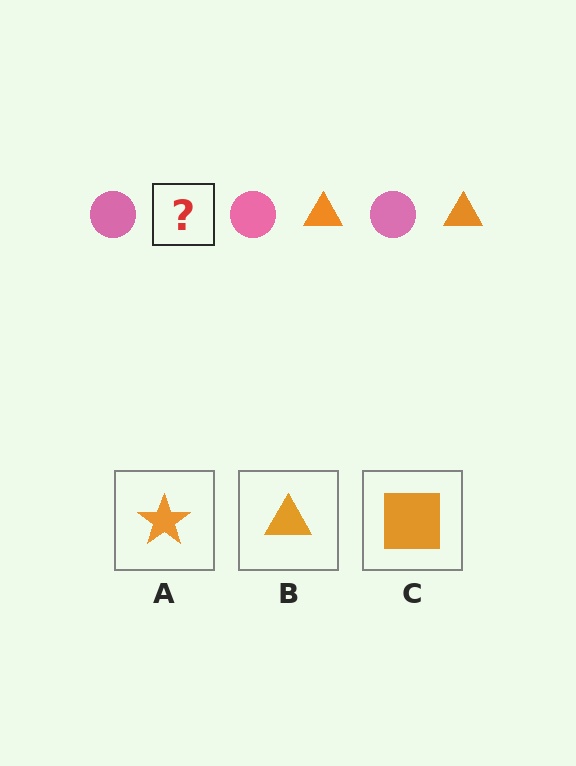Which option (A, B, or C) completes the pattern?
B.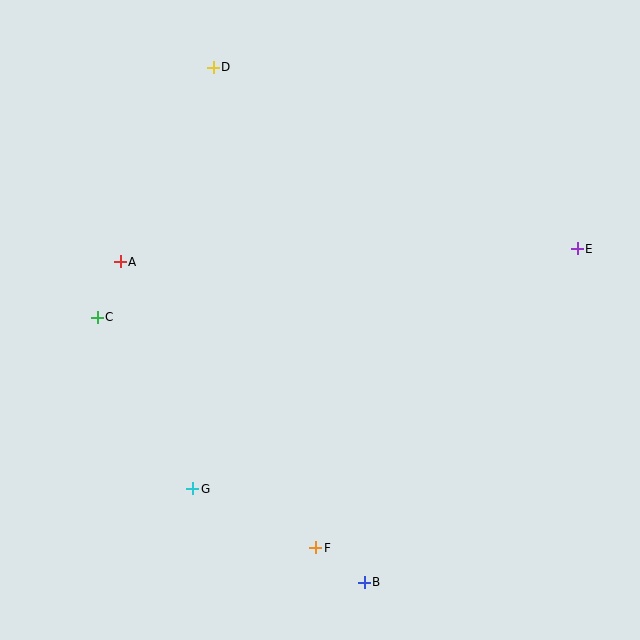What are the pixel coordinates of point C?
Point C is at (97, 317).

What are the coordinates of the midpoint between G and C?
The midpoint between G and C is at (145, 403).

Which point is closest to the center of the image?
Point A at (120, 262) is closest to the center.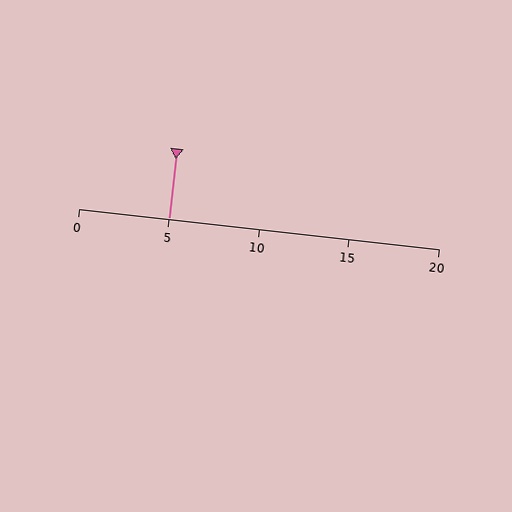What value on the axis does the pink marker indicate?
The marker indicates approximately 5.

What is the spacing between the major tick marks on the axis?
The major ticks are spaced 5 apart.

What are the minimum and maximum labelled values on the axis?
The axis runs from 0 to 20.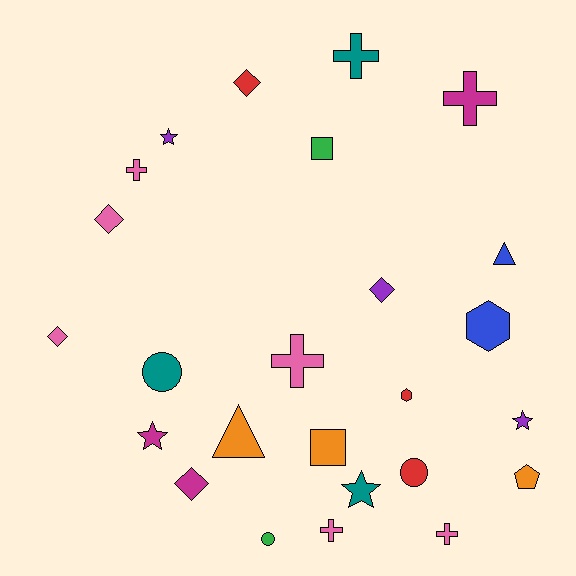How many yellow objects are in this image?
There are no yellow objects.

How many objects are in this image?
There are 25 objects.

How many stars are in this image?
There are 4 stars.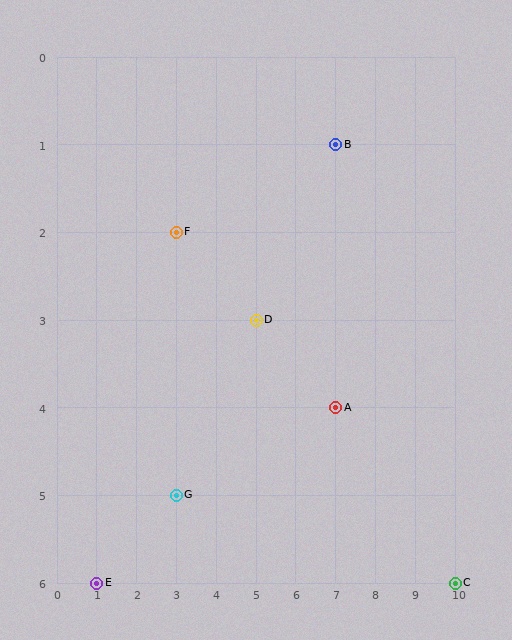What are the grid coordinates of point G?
Point G is at grid coordinates (3, 5).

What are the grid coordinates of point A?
Point A is at grid coordinates (7, 4).